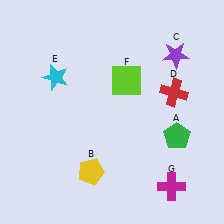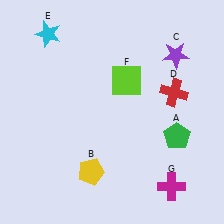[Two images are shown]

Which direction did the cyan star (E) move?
The cyan star (E) moved up.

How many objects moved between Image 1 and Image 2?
1 object moved between the two images.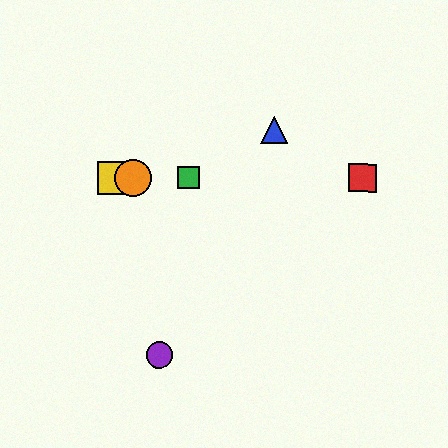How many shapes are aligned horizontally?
4 shapes (the red square, the green square, the yellow square, the orange circle) are aligned horizontally.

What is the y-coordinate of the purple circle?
The purple circle is at y≈354.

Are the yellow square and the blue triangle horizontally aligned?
No, the yellow square is at y≈177 and the blue triangle is at y≈131.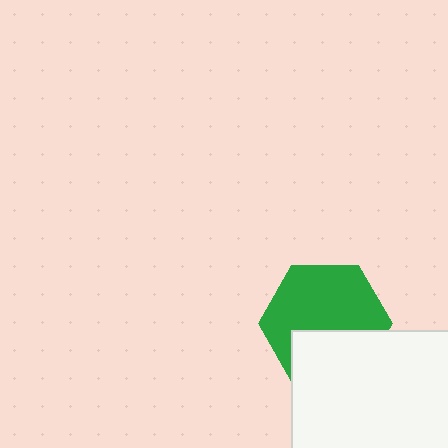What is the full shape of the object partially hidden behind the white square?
The partially hidden object is a green hexagon.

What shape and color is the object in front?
The object in front is a white square.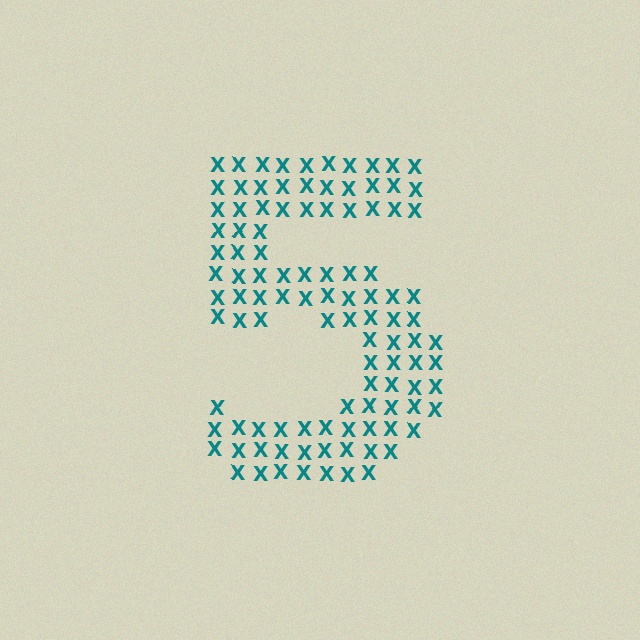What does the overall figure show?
The overall figure shows the digit 5.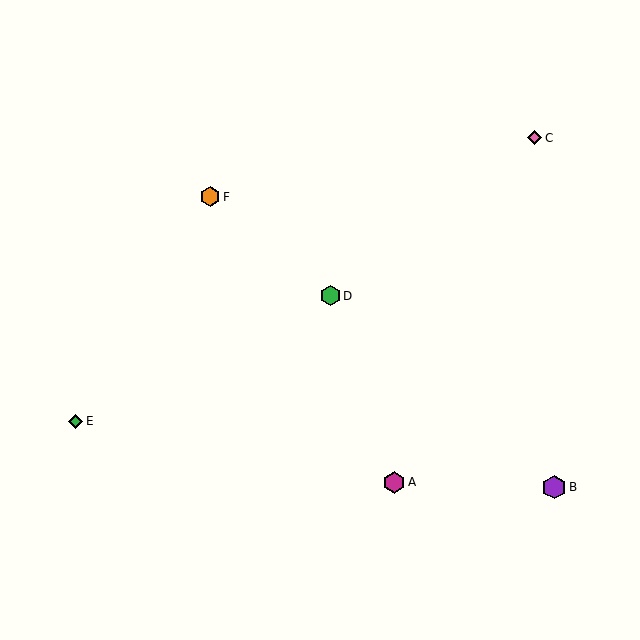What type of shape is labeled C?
Shape C is a pink diamond.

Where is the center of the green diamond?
The center of the green diamond is at (76, 421).